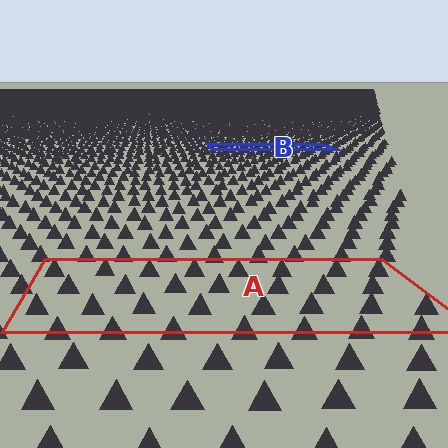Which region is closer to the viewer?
Region A is closer. The texture elements there are larger and more spread out.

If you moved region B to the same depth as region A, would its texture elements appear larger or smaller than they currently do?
They would appear larger. At a closer depth, the same texture elements are projected at a bigger on-screen size.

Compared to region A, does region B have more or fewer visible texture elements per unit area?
Region B has more texture elements per unit area — they are packed more densely because it is farther away.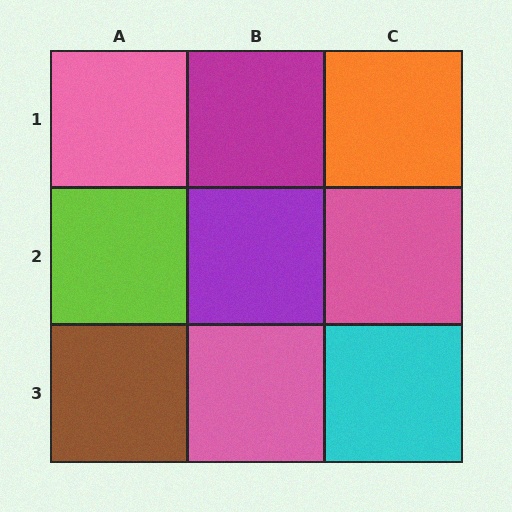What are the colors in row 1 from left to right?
Pink, magenta, orange.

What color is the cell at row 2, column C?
Pink.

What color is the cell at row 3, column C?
Cyan.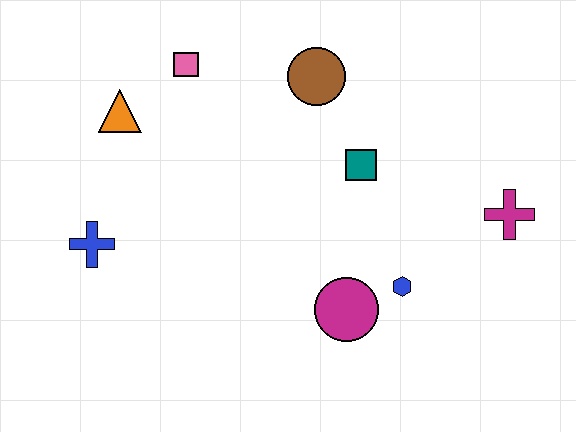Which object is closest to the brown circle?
The teal square is closest to the brown circle.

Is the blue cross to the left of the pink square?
Yes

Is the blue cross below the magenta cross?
Yes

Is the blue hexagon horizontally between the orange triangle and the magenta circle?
No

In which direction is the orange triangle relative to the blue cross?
The orange triangle is above the blue cross.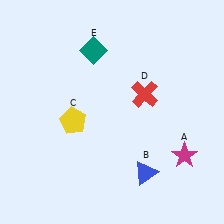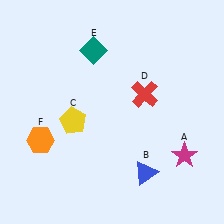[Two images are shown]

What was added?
An orange hexagon (F) was added in Image 2.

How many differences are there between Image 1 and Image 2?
There is 1 difference between the two images.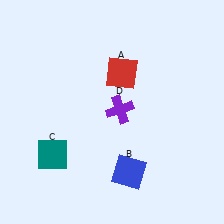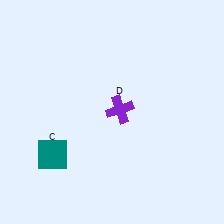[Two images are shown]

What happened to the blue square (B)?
The blue square (B) was removed in Image 2. It was in the bottom-right area of Image 1.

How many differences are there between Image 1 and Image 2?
There are 2 differences between the two images.